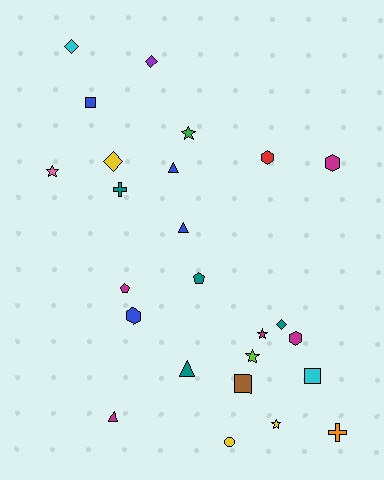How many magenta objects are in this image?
There are 5 magenta objects.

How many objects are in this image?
There are 25 objects.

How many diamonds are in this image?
There are 4 diamonds.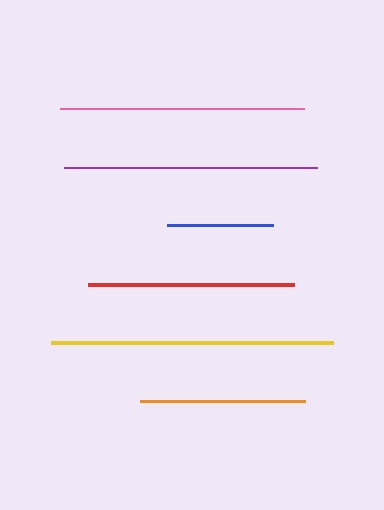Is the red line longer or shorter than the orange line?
The red line is longer than the orange line.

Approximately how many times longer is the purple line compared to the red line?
The purple line is approximately 1.2 times the length of the red line.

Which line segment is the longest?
The yellow line is the longest at approximately 282 pixels.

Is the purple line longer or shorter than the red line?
The purple line is longer than the red line.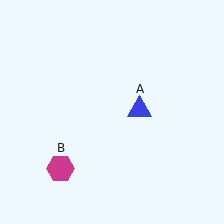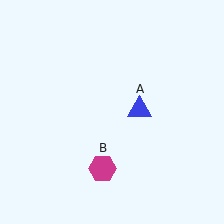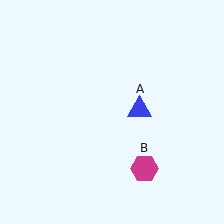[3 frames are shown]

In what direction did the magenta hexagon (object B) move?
The magenta hexagon (object B) moved right.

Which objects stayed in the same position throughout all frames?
Blue triangle (object A) remained stationary.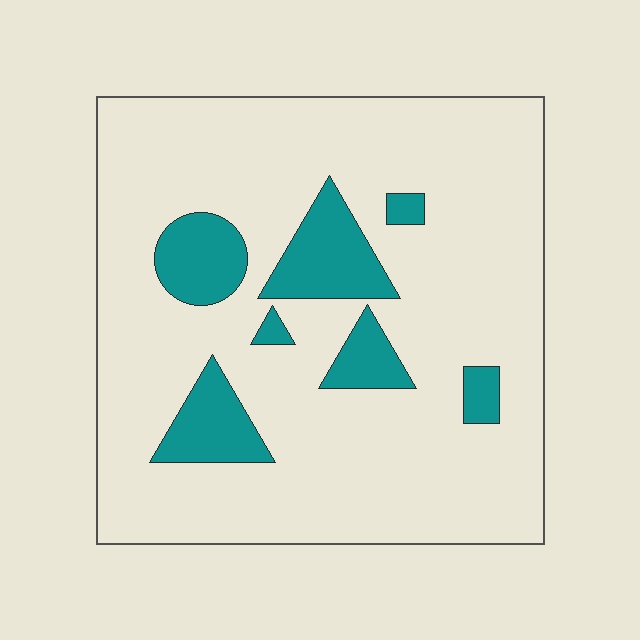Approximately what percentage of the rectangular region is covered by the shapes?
Approximately 15%.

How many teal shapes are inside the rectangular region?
7.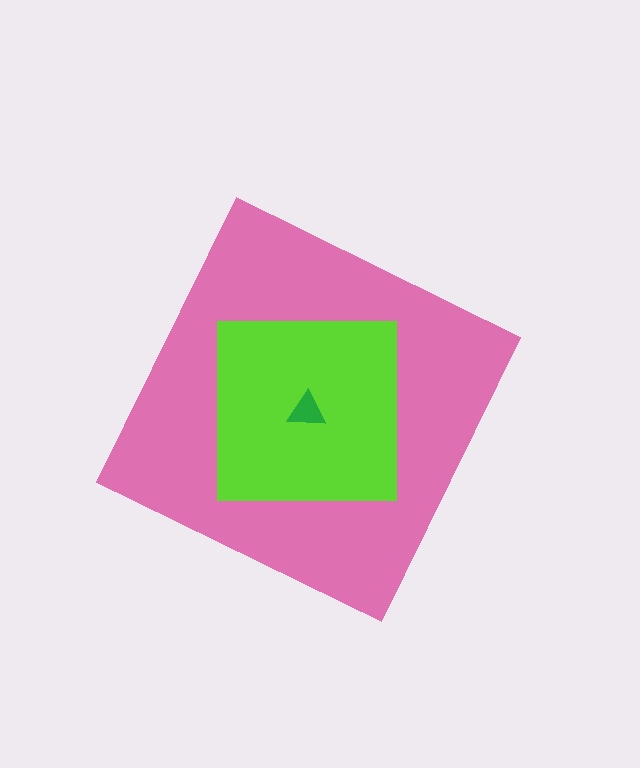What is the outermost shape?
The pink diamond.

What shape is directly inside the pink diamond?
The lime square.